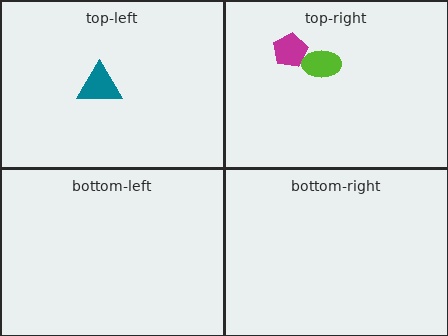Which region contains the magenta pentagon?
The top-right region.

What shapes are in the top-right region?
The magenta pentagon, the lime ellipse.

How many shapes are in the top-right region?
2.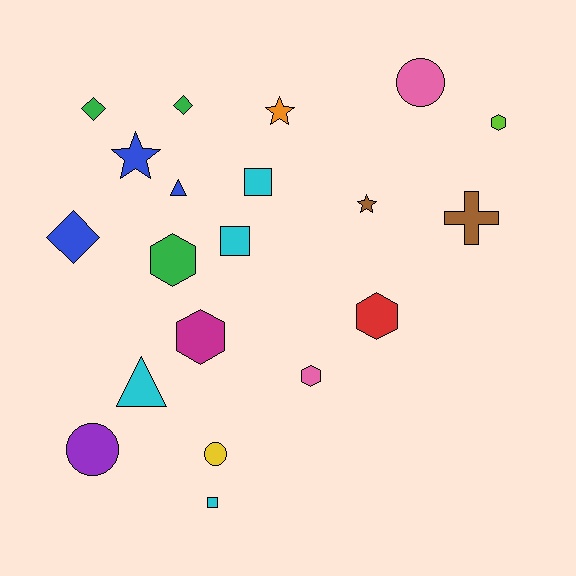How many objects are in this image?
There are 20 objects.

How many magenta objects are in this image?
There is 1 magenta object.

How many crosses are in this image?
There is 1 cross.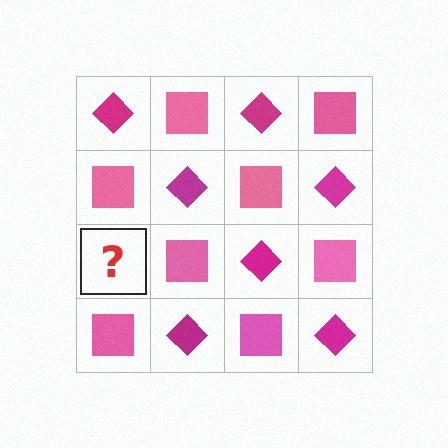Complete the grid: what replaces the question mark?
The question mark should be replaced with a magenta diamond.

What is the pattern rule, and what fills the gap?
The rule is that it alternates magenta diamond and pink square in a checkerboard pattern. The gap should be filled with a magenta diamond.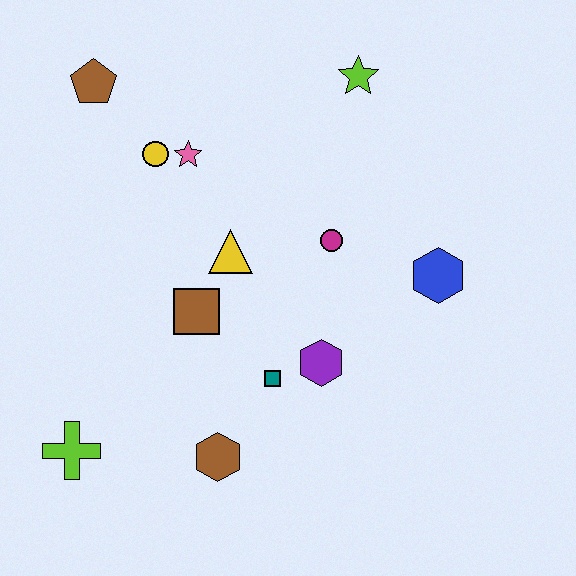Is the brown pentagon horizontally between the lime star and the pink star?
No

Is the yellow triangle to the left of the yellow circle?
No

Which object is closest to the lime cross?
The brown hexagon is closest to the lime cross.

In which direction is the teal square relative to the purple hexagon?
The teal square is to the left of the purple hexagon.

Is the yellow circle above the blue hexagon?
Yes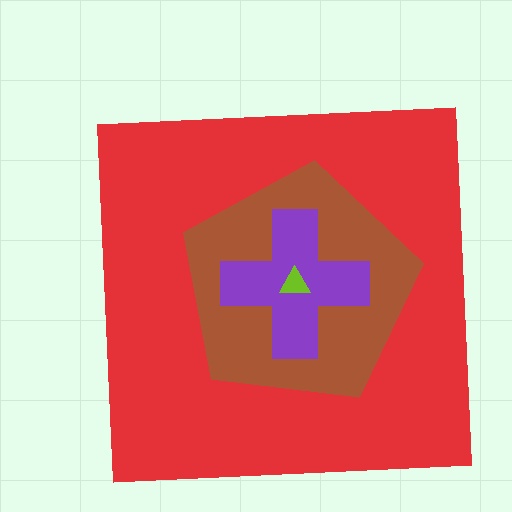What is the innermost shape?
The lime triangle.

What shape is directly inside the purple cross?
The lime triangle.